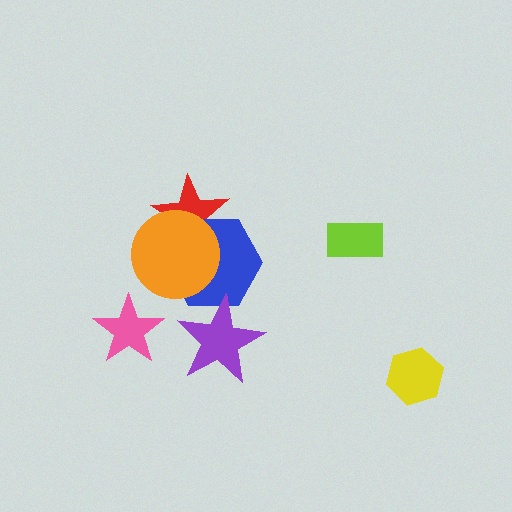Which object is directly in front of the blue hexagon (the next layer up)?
The orange circle is directly in front of the blue hexagon.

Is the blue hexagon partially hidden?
Yes, it is partially covered by another shape.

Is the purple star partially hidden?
No, no other shape covers it.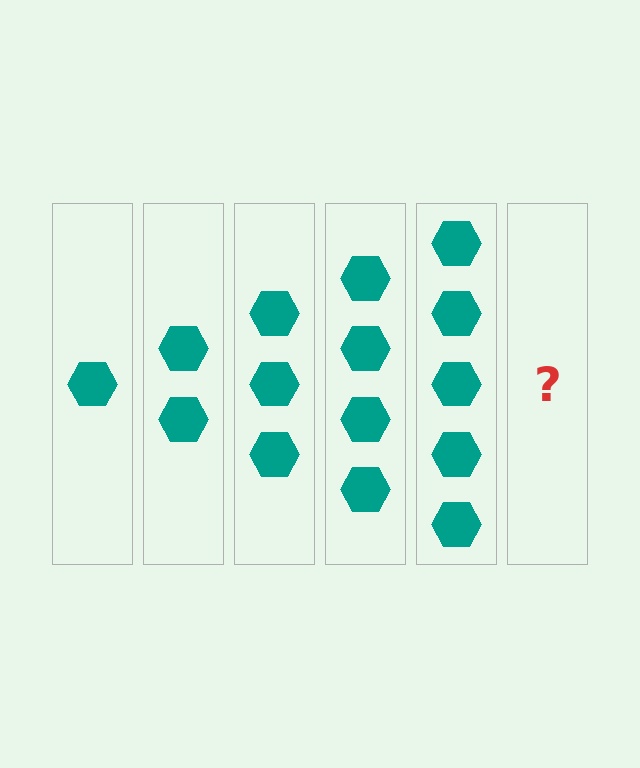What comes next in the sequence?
The next element should be 6 hexagons.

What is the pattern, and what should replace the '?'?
The pattern is that each step adds one more hexagon. The '?' should be 6 hexagons.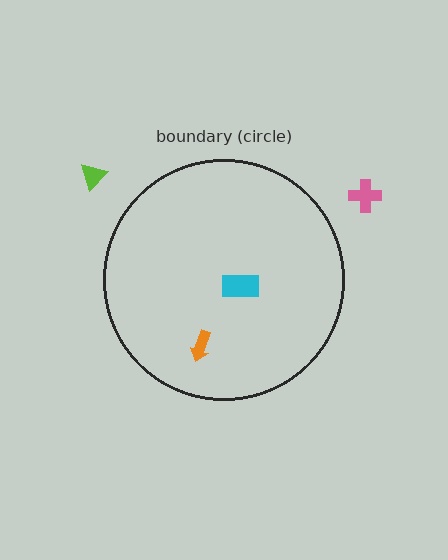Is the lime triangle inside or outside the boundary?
Outside.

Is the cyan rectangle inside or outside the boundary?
Inside.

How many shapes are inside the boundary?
2 inside, 2 outside.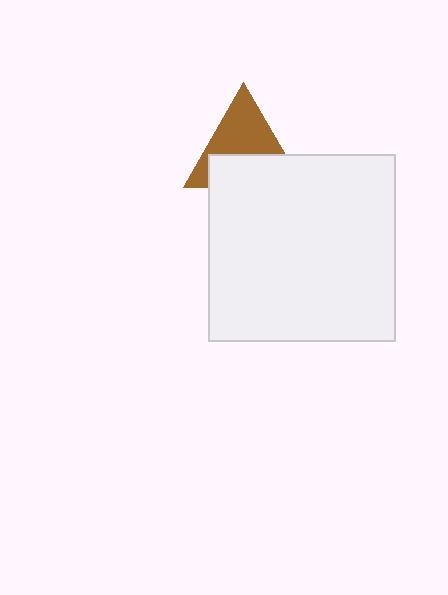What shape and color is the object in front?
The object in front is a white square.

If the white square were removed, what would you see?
You would see the complete brown triangle.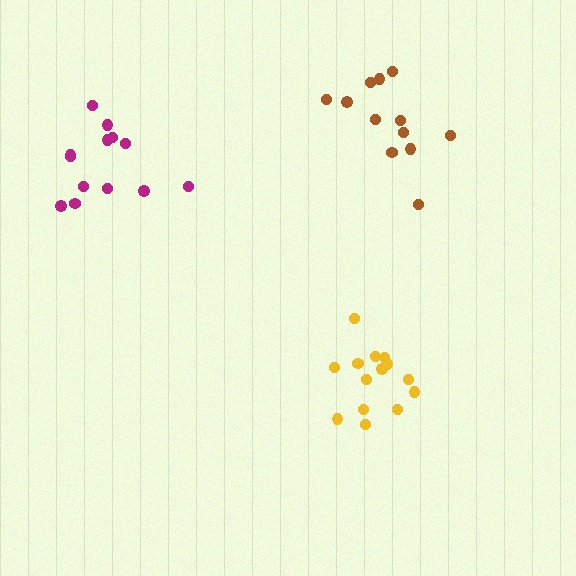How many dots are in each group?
Group 1: 14 dots, Group 2: 12 dots, Group 3: 13 dots (39 total).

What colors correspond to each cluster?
The clusters are colored: yellow, brown, magenta.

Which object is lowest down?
The yellow cluster is bottommost.